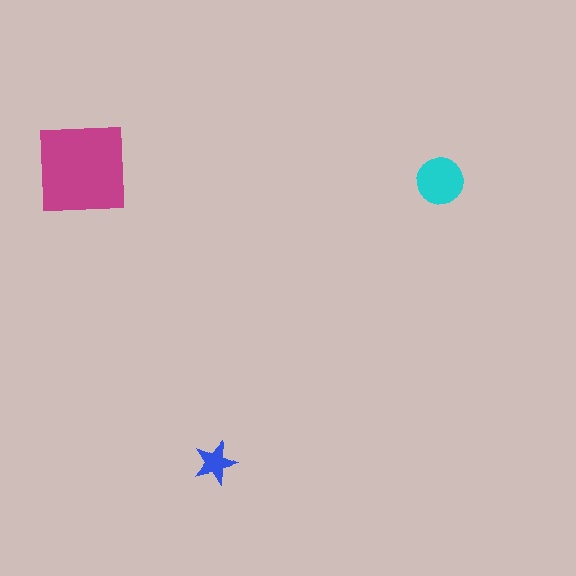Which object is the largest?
The magenta square.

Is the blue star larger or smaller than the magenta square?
Smaller.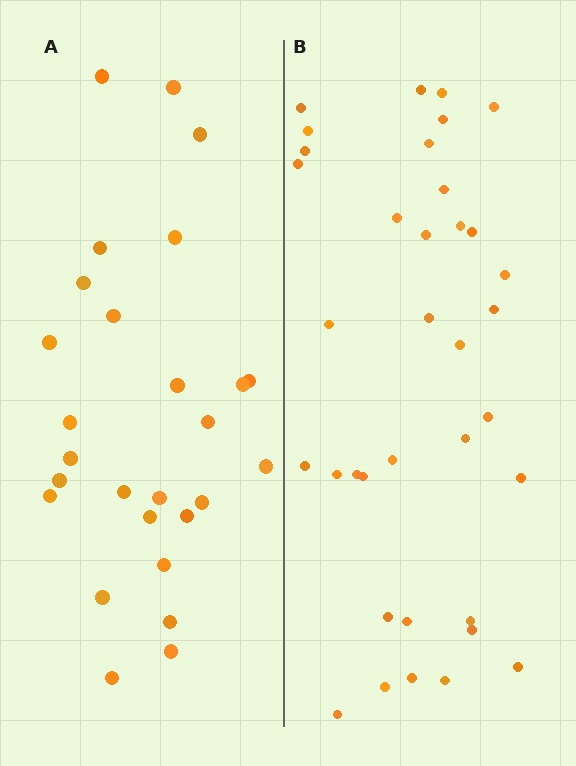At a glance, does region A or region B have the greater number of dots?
Region B (the right region) has more dots.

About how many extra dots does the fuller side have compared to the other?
Region B has roughly 8 or so more dots than region A.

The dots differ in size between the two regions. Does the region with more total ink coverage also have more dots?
No. Region A has more total ink coverage because its dots are larger, but region B actually contains more individual dots. Total area can be misleading — the number of items is what matters here.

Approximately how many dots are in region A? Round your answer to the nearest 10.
About 30 dots. (The exact count is 27, which rounds to 30.)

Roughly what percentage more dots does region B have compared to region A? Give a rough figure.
About 35% more.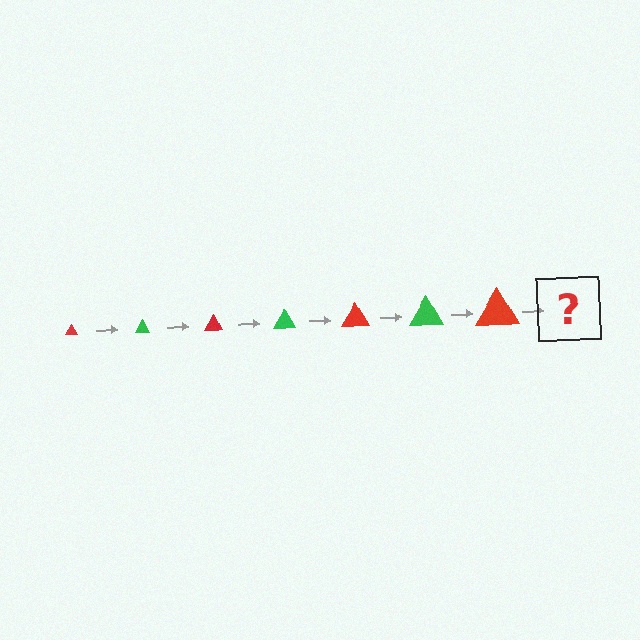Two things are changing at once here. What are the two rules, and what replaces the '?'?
The two rules are that the triangle grows larger each step and the color cycles through red and green. The '?' should be a green triangle, larger than the previous one.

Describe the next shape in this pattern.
It should be a green triangle, larger than the previous one.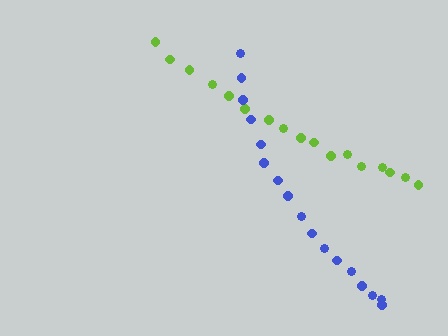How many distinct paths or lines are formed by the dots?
There are 2 distinct paths.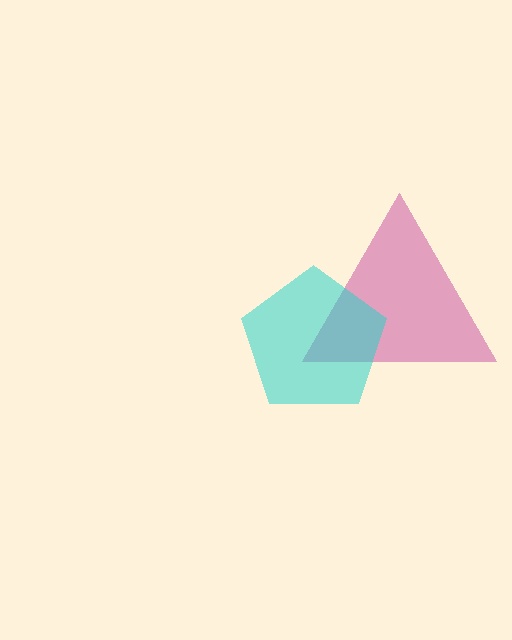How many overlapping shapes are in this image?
There are 2 overlapping shapes in the image.